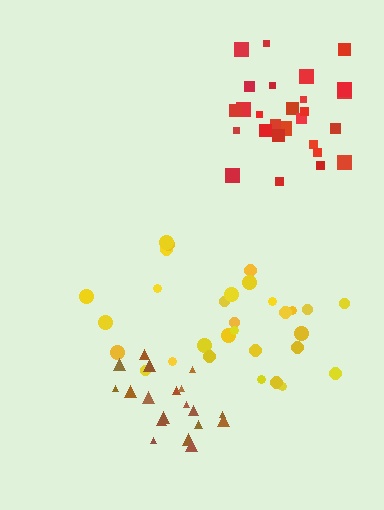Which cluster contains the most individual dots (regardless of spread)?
Yellow (30).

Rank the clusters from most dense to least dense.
brown, red, yellow.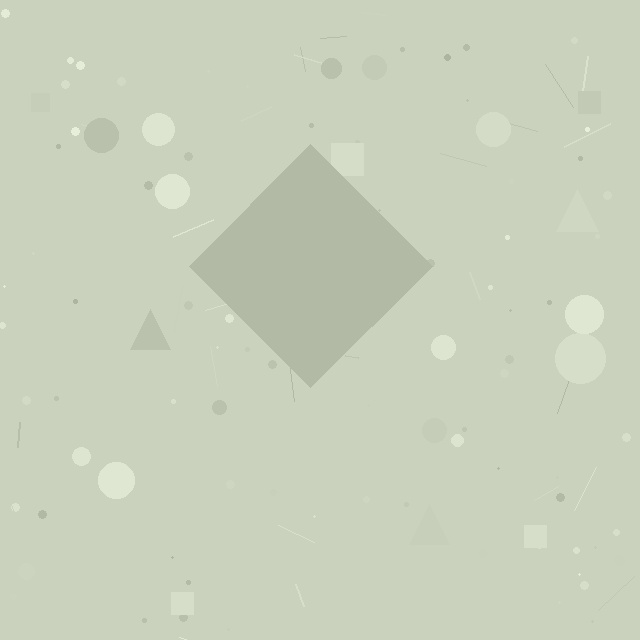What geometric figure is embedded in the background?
A diamond is embedded in the background.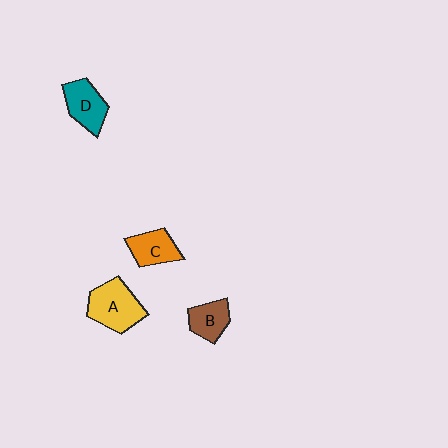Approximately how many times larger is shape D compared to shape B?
Approximately 1.2 times.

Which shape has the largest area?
Shape A (yellow).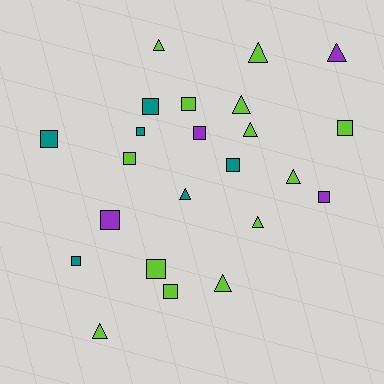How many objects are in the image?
There are 23 objects.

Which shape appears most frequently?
Square, with 13 objects.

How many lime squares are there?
There are 5 lime squares.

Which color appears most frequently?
Lime, with 13 objects.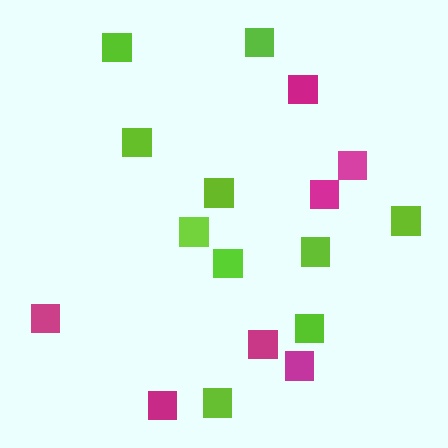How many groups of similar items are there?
There are 2 groups: one group of lime squares (10) and one group of magenta squares (7).